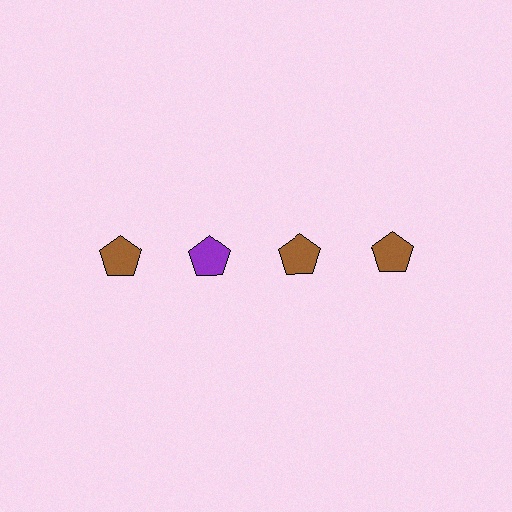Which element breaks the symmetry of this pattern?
The purple pentagon in the top row, second from left column breaks the symmetry. All other shapes are brown pentagons.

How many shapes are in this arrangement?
There are 4 shapes arranged in a grid pattern.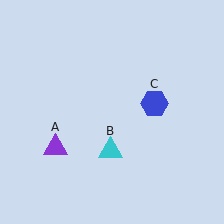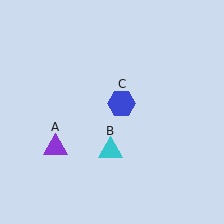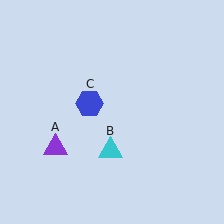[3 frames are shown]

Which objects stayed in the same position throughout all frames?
Purple triangle (object A) and cyan triangle (object B) remained stationary.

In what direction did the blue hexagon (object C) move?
The blue hexagon (object C) moved left.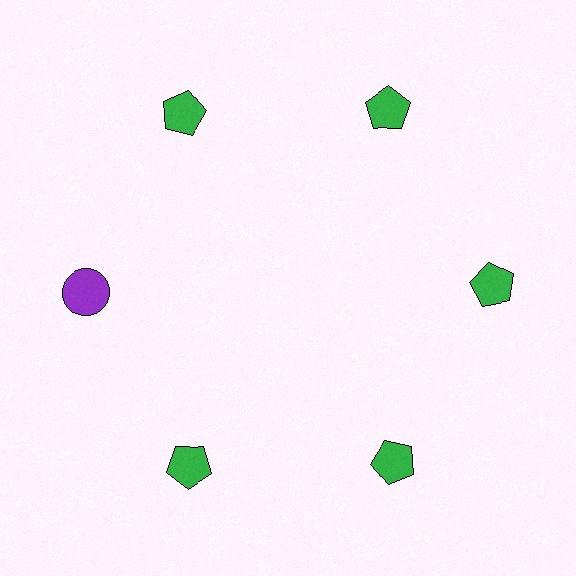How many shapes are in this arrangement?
There are 6 shapes arranged in a ring pattern.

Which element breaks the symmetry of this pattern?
The purple circle at roughly the 9 o'clock position breaks the symmetry. All other shapes are green pentagons.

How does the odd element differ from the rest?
It differs in both color (purple instead of green) and shape (circle instead of pentagon).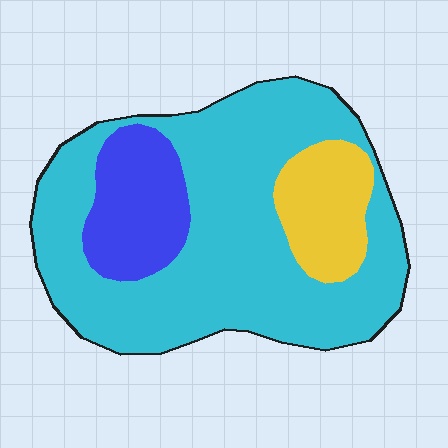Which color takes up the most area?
Cyan, at roughly 70%.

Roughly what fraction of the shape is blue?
Blue covers roughly 15% of the shape.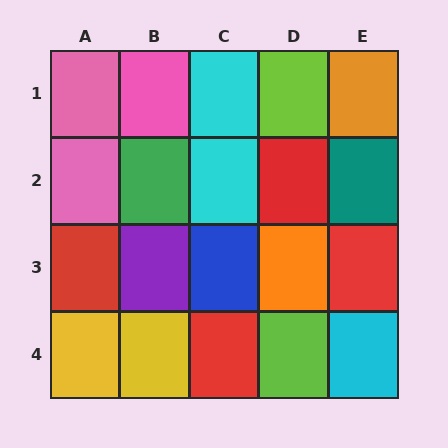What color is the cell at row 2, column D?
Red.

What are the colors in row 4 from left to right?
Yellow, yellow, red, lime, cyan.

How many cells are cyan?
3 cells are cyan.